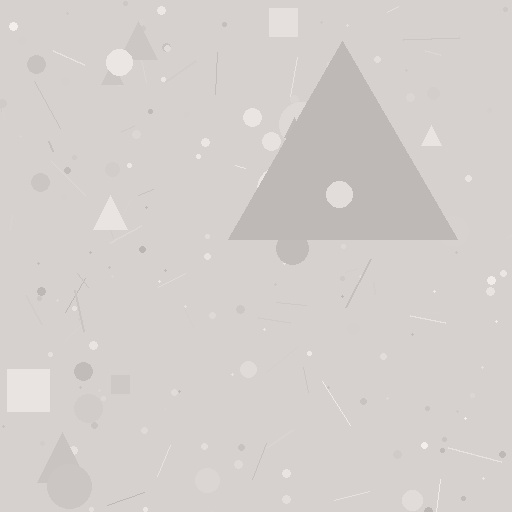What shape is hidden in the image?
A triangle is hidden in the image.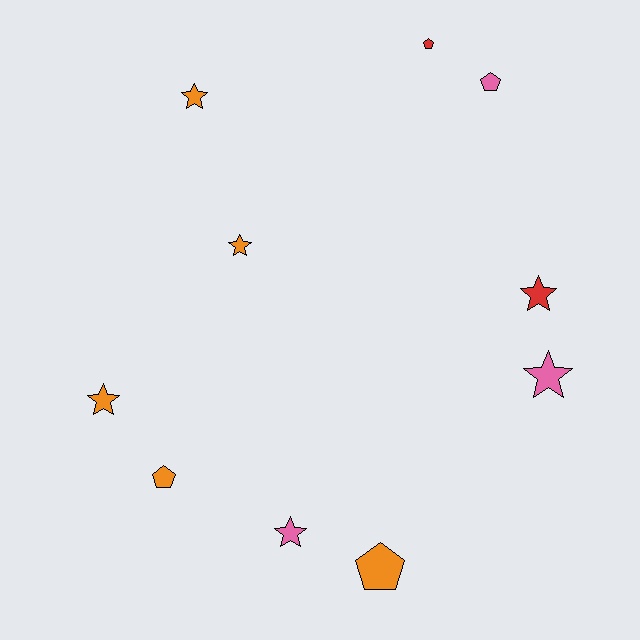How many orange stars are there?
There are 3 orange stars.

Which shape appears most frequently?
Star, with 6 objects.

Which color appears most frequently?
Orange, with 5 objects.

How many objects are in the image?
There are 10 objects.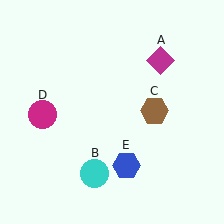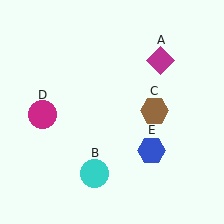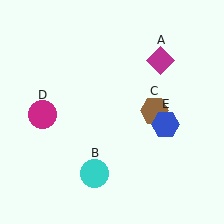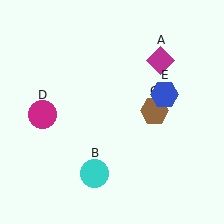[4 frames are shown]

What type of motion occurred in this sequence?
The blue hexagon (object E) rotated counterclockwise around the center of the scene.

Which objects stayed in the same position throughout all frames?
Magenta diamond (object A) and cyan circle (object B) and brown hexagon (object C) and magenta circle (object D) remained stationary.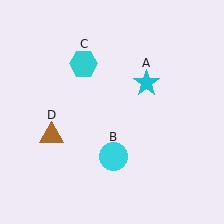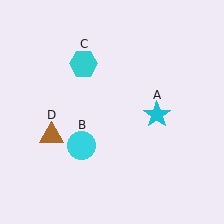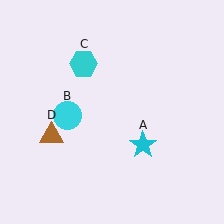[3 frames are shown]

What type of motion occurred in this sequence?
The cyan star (object A), cyan circle (object B) rotated clockwise around the center of the scene.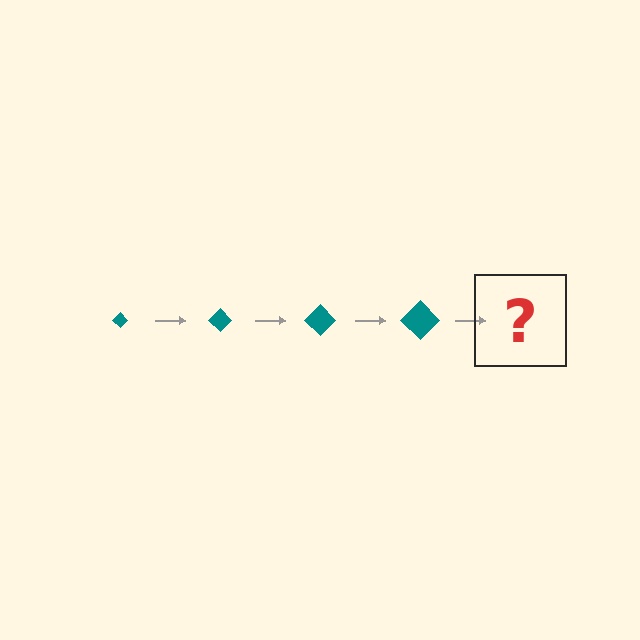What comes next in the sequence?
The next element should be a teal diamond, larger than the previous one.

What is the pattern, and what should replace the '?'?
The pattern is that the diamond gets progressively larger each step. The '?' should be a teal diamond, larger than the previous one.